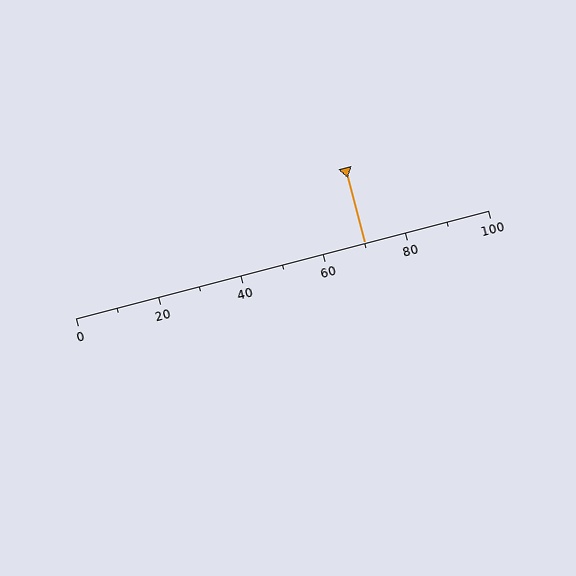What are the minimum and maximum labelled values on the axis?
The axis runs from 0 to 100.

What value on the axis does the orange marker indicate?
The marker indicates approximately 70.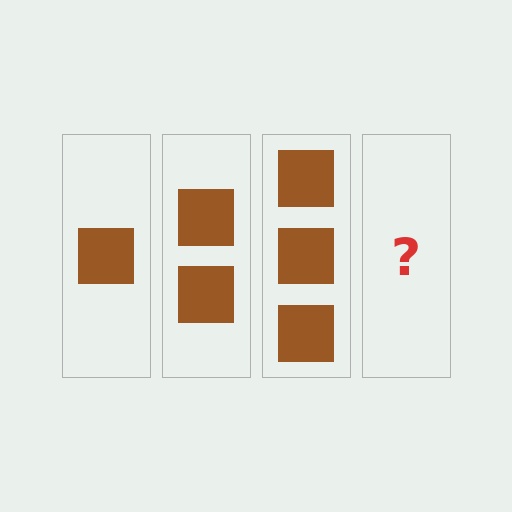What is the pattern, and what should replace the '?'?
The pattern is that each step adds one more square. The '?' should be 4 squares.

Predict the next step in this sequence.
The next step is 4 squares.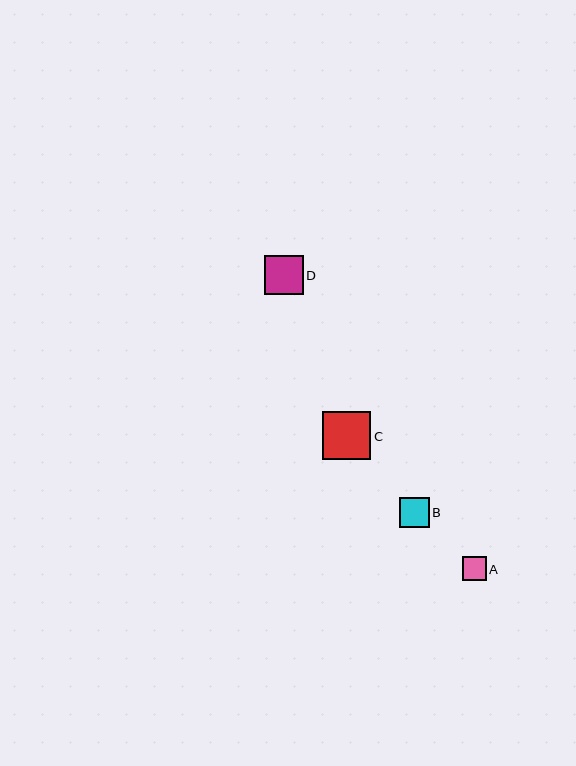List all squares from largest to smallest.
From largest to smallest: C, D, B, A.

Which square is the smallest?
Square A is the smallest with a size of approximately 24 pixels.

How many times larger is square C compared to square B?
Square C is approximately 1.6 times the size of square B.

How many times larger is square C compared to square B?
Square C is approximately 1.6 times the size of square B.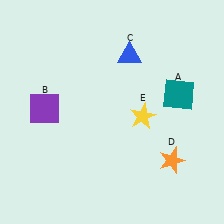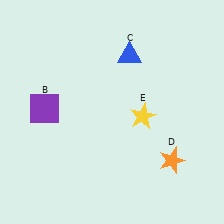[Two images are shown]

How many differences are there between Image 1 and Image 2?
There is 1 difference between the two images.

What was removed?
The teal square (A) was removed in Image 2.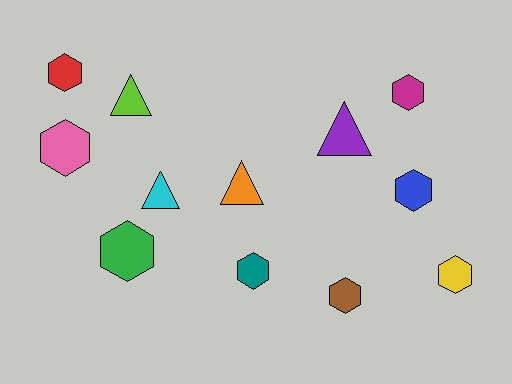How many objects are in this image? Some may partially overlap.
There are 12 objects.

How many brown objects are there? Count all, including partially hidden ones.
There is 1 brown object.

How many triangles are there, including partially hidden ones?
There are 4 triangles.